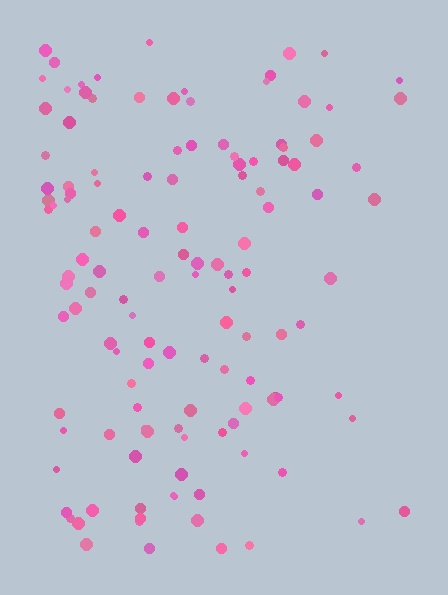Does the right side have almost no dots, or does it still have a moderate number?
Still a moderate number, just noticeably fewer than the left.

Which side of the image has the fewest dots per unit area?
The right.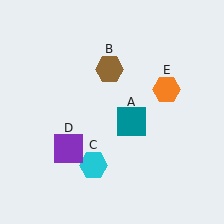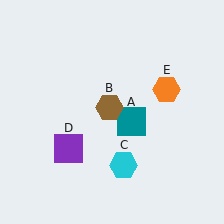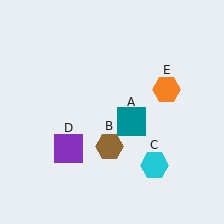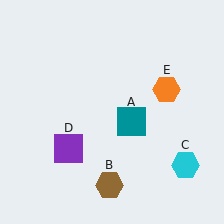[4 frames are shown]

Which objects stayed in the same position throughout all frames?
Teal square (object A) and purple square (object D) and orange hexagon (object E) remained stationary.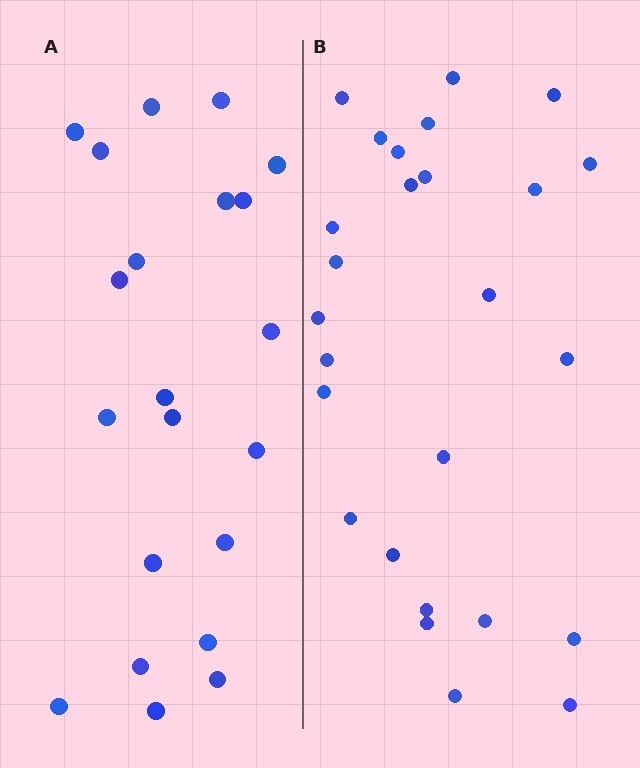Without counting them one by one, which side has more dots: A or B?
Region B (the right region) has more dots.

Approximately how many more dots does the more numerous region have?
Region B has about 5 more dots than region A.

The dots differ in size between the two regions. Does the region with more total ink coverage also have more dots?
No. Region A has more total ink coverage because its dots are larger, but region B actually contains more individual dots. Total area can be misleading — the number of items is what matters here.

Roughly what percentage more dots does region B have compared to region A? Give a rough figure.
About 25% more.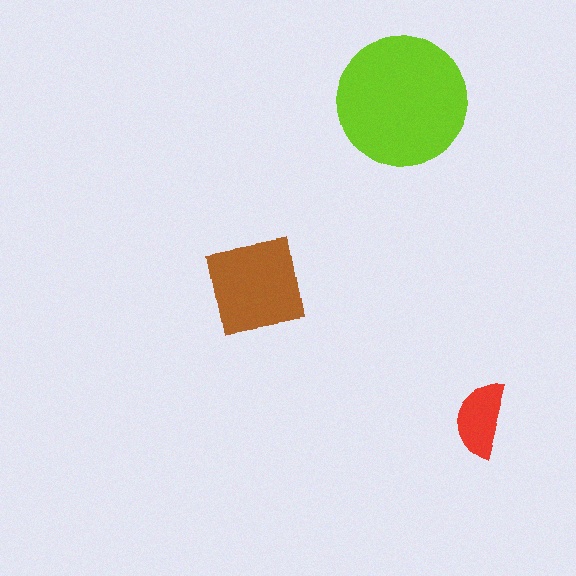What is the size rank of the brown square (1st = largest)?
2nd.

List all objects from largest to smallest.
The lime circle, the brown square, the red semicircle.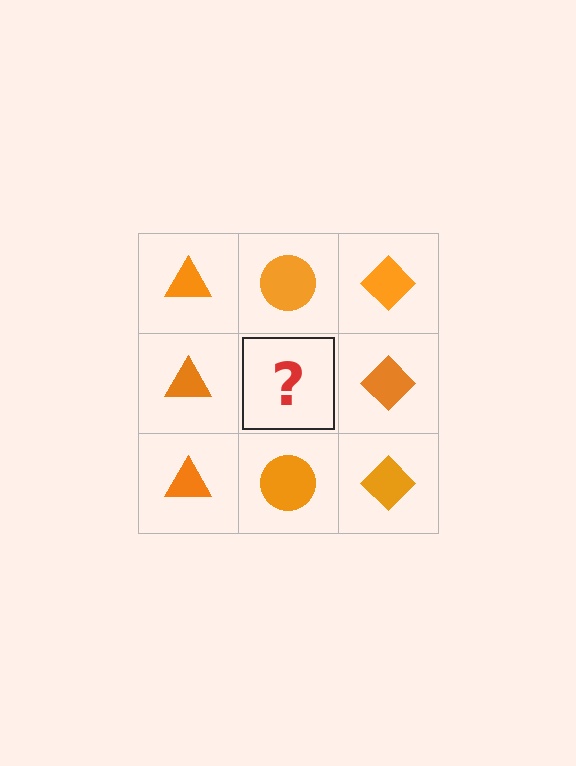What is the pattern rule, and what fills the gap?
The rule is that each column has a consistent shape. The gap should be filled with an orange circle.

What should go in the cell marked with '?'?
The missing cell should contain an orange circle.